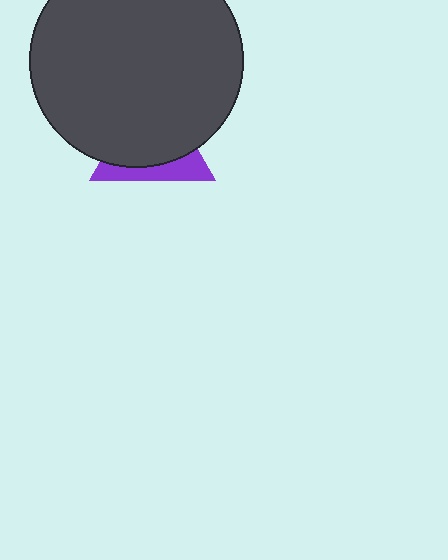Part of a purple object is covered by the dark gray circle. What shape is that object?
It is a triangle.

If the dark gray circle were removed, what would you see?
You would see the complete purple triangle.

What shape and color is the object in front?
The object in front is a dark gray circle.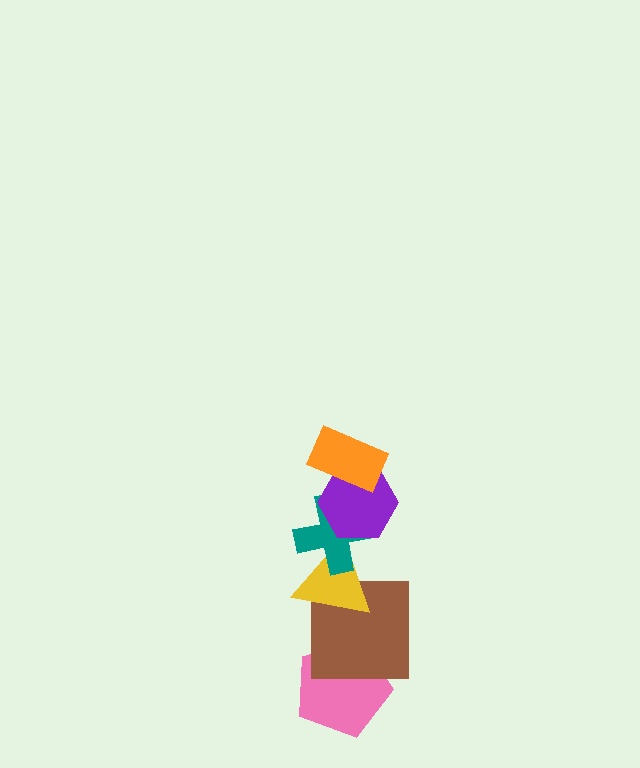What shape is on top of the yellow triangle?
The teal cross is on top of the yellow triangle.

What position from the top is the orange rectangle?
The orange rectangle is 1st from the top.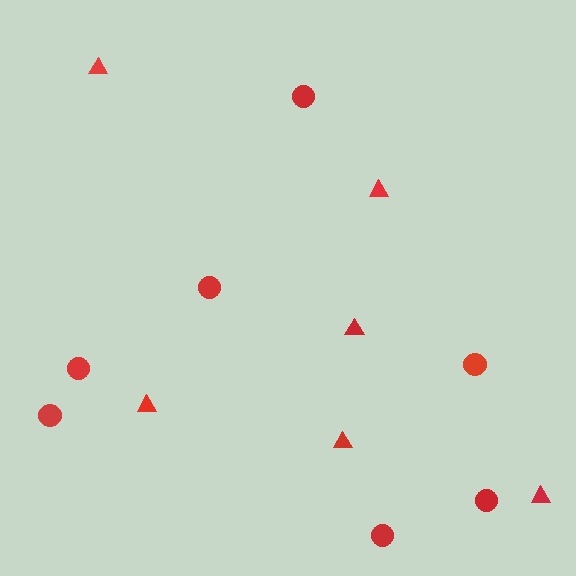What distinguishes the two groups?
There are 2 groups: one group of circles (7) and one group of triangles (6).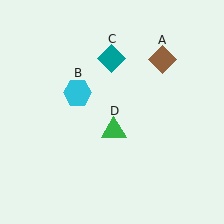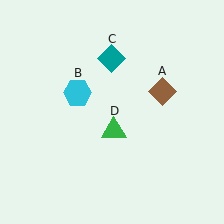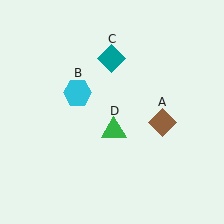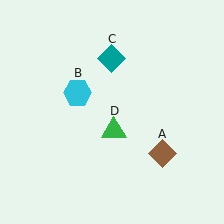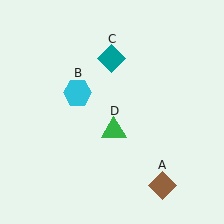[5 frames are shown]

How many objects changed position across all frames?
1 object changed position: brown diamond (object A).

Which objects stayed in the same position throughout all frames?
Cyan hexagon (object B) and teal diamond (object C) and green triangle (object D) remained stationary.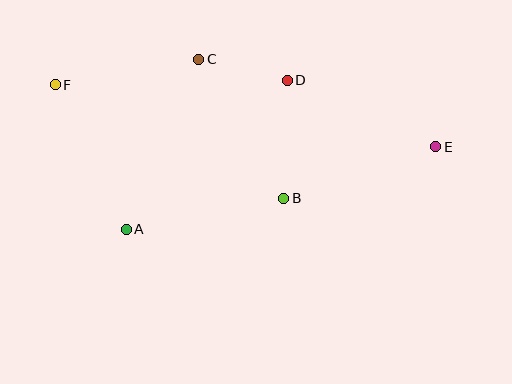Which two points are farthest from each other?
Points E and F are farthest from each other.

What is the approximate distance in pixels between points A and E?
The distance between A and E is approximately 320 pixels.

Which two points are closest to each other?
Points C and D are closest to each other.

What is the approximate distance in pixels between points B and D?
The distance between B and D is approximately 118 pixels.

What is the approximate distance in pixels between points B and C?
The distance between B and C is approximately 163 pixels.